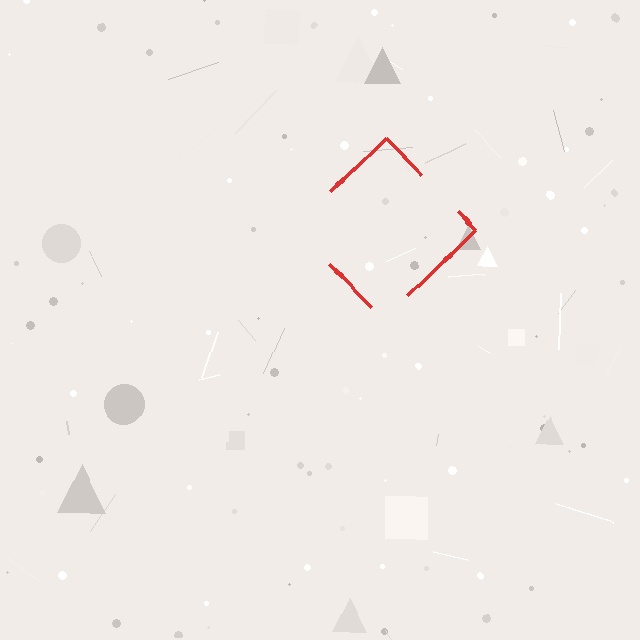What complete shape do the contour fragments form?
The contour fragments form a diamond.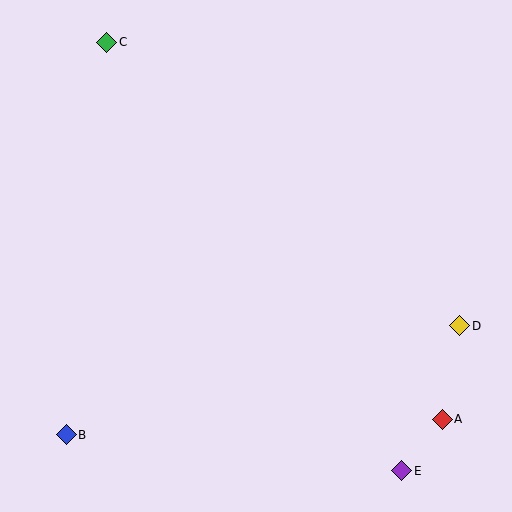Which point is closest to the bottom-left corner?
Point B is closest to the bottom-left corner.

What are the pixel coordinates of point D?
Point D is at (460, 326).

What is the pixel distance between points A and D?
The distance between A and D is 95 pixels.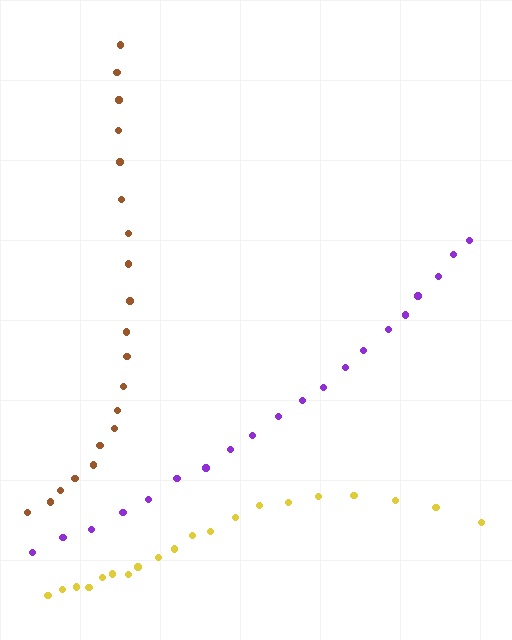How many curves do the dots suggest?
There are 3 distinct paths.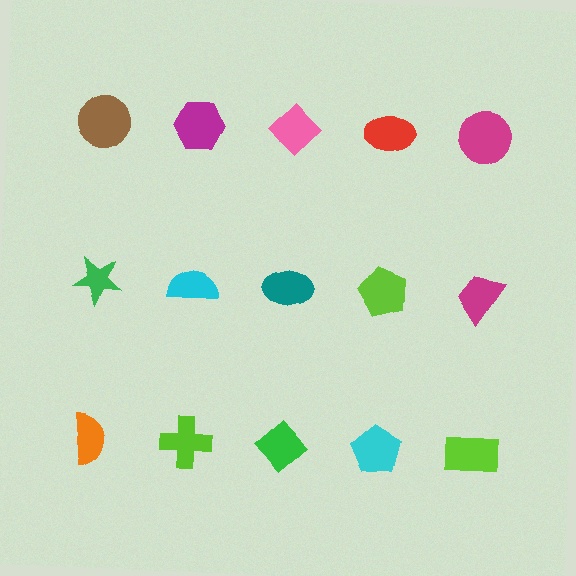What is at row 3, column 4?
A cyan pentagon.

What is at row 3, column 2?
A lime cross.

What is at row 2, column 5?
A magenta trapezoid.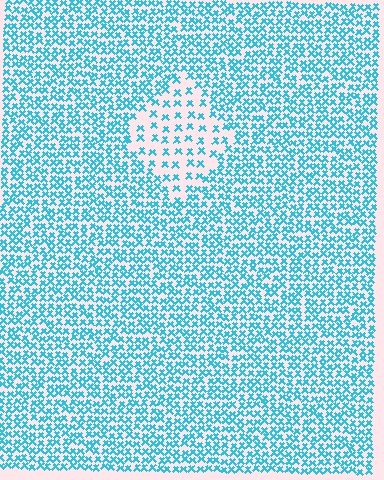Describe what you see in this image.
The image contains small cyan elements arranged at two different densities. A diamond-shaped region is visible where the elements are less densely packed than the surrounding area.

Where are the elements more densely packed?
The elements are more densely packed outside the diamond boundary.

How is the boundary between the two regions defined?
The boundary is defined by a change in element density (approximately 2.3x ratio). All elements are the same color, size, and shape.